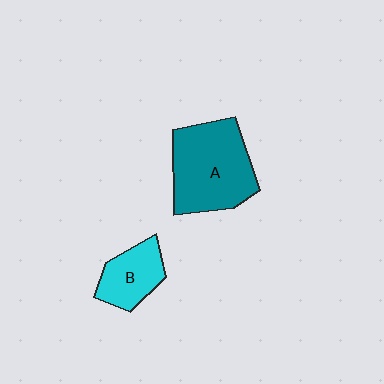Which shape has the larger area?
Shape A (teal).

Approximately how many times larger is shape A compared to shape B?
Approximately 2.0 times.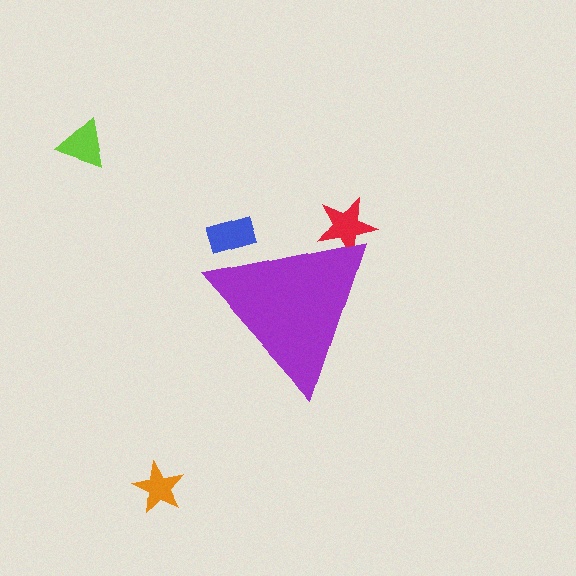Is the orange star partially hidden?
No, the orange star is fully visible.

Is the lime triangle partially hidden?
No, the lime triangle is fully visible.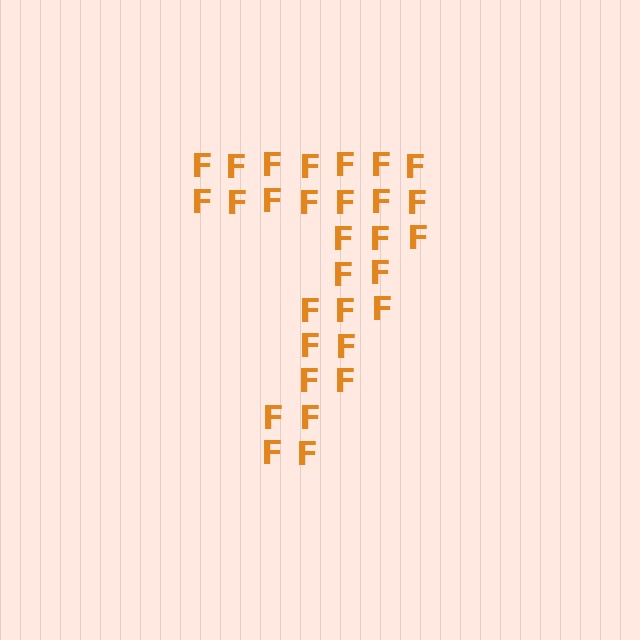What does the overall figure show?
The overall figure shows the digit 7.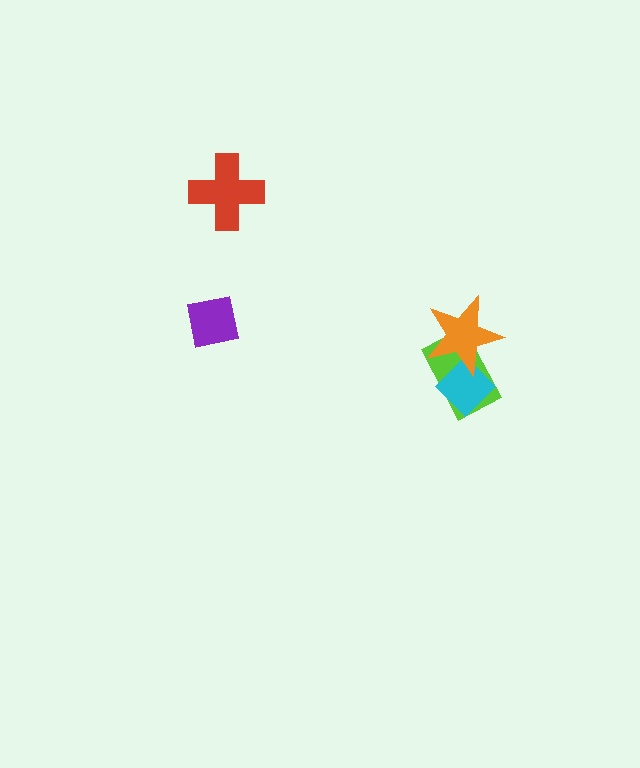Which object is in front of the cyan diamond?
The orange star is in front of the cyan diamond.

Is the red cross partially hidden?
No, no other shape covers it.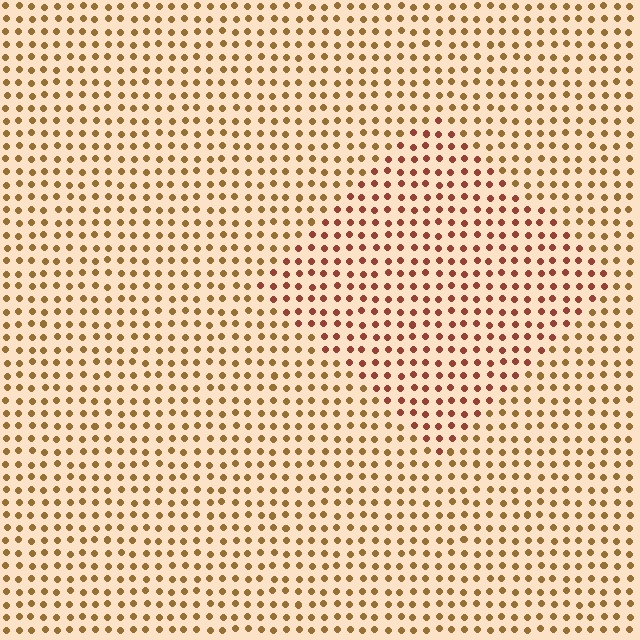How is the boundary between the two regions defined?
The boundary is defined purely by a slight shift in hue (about 29 degrees). Spacing, size, and orientation are identical on both sides.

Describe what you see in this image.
The image is filled with small brown elements in a uniform arrangement. A diamond-shaped region is visible where the elements are tinted to a slightly different hue, forming a subtle color boundary.